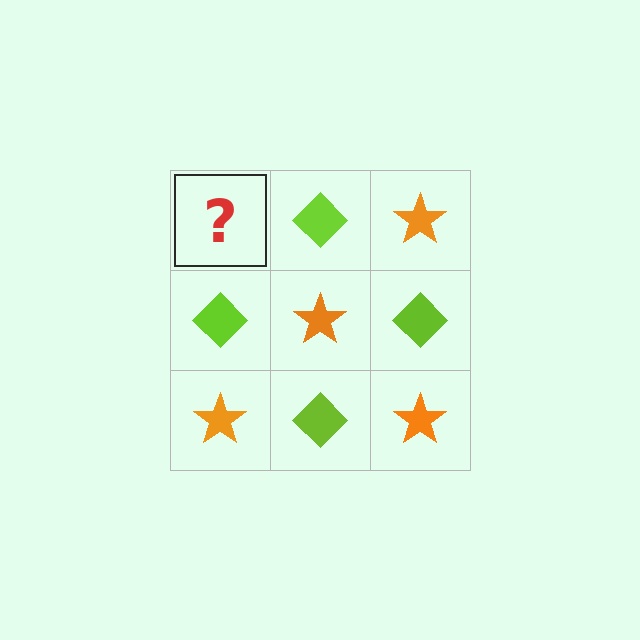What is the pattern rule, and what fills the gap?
The rule is that it alternates orange star and lime diamond in a checkerboard pattern. The gap should be filled with an orange star.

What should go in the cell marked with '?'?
The missing cell should contain an orange star.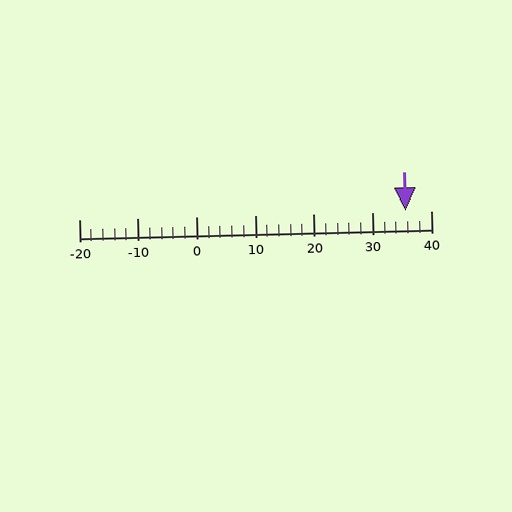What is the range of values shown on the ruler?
The ruler shows values from -20 to 40.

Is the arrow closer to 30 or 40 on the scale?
The arrow is closer to 40.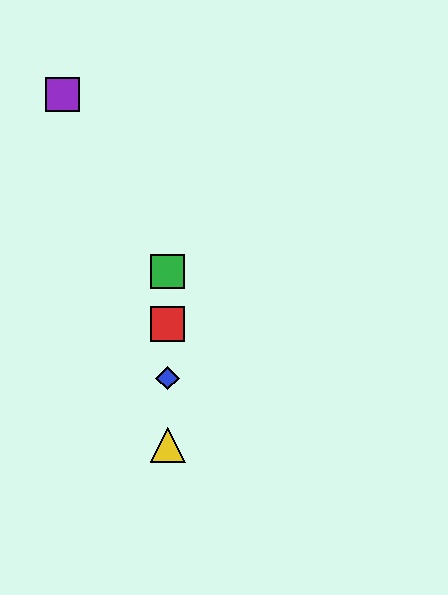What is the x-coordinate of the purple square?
The purple square is at x≈63.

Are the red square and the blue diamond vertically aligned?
Yes, both are at x≈168.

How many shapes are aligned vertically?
4 shapes (the red square, the blue diamond, the green square, the yellow triangle) are aligned vertically.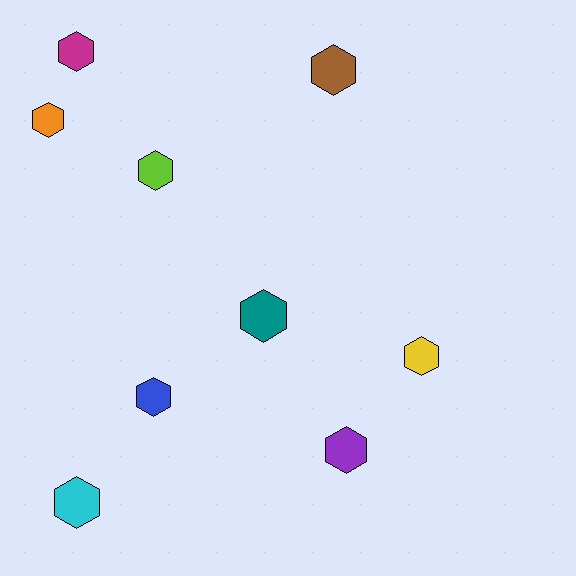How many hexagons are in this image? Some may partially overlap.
There are 9 hexagons.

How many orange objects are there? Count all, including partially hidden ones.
There is 1 orange object.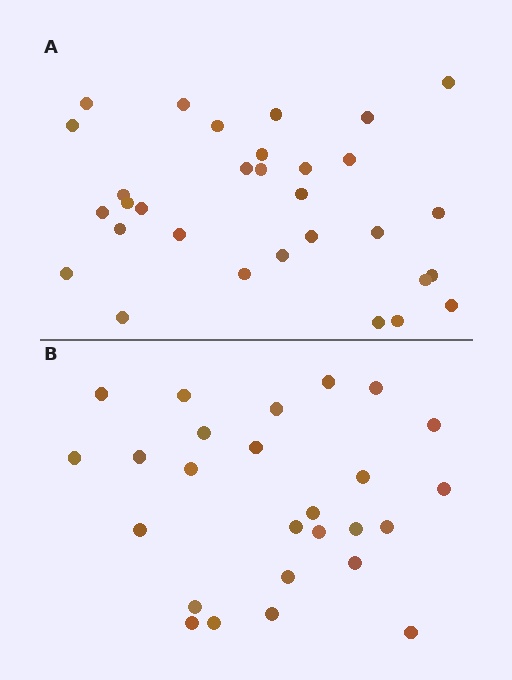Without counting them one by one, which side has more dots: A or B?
Region A (the top region) has more dots.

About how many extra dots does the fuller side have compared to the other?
Region A has about 5 more dots than region B.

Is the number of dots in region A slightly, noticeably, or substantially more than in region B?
Region A has only slightly more — the two regions are fairly close. The ratio is roughly 1.2 to 1.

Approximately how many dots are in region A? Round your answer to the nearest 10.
About 30 dots. (The exact count is 31, which rounds to 30.)